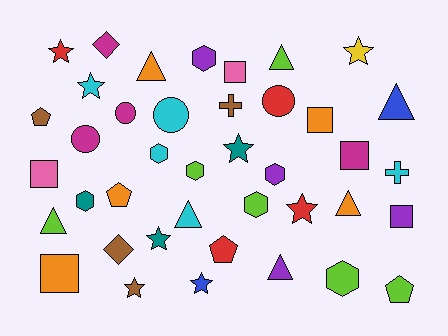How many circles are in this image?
There are 4 circles.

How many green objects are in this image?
There are no green objects.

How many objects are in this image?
There are 40 objects.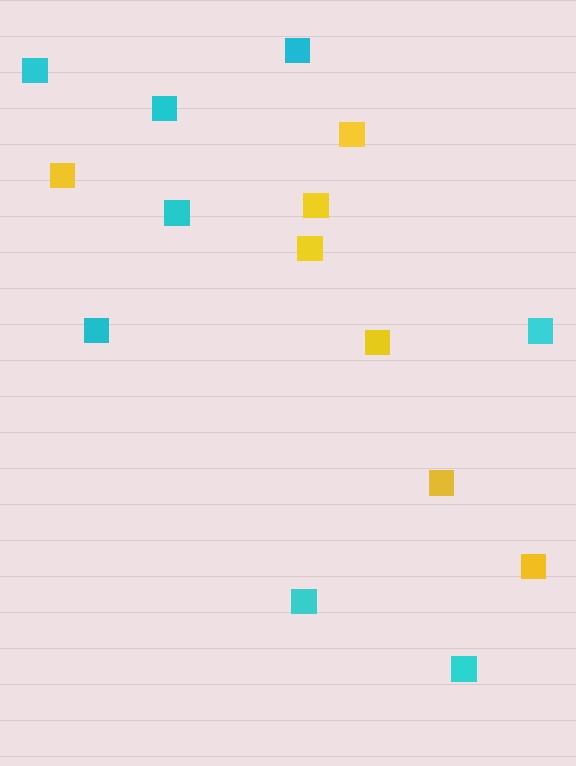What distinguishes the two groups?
There are 2 groups: one group of cyan squares (8) and one group of yellow squares (7).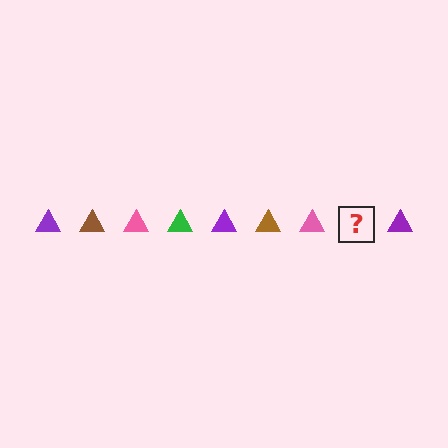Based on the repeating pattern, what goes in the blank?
The blank should be a green triangle.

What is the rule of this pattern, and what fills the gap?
The rule is that the pattern cycles through purple, brown, pink, green triangles. The gap should be filled with a green triangle.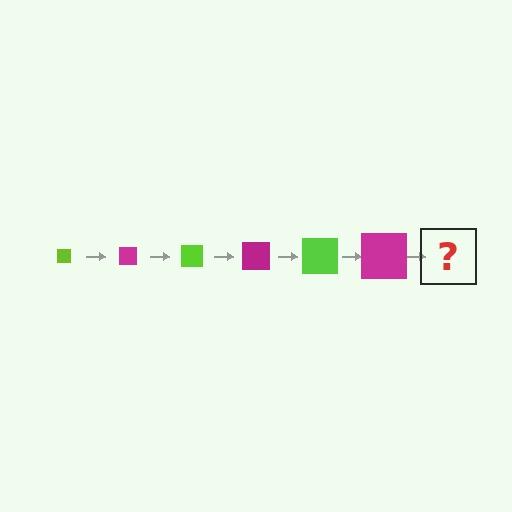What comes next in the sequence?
The next element should be a lime square, larger than the previous one.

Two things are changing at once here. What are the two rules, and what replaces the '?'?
The two rules are that the square grows larger each step and the color cycles through lime and magenta. The '?' should be a lime square, larger than the previous one.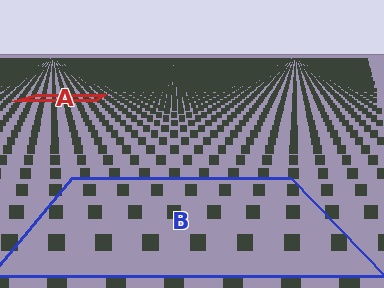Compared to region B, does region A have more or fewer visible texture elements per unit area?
Region A has more texture elements per unit area — they are packed more densely because it is farther away.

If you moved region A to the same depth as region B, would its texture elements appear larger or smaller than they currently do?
They would appear larger. At a closer depth, the same texture elements are projected at a bigger on-screen size.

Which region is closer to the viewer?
Region B is closer. The texture elements there are larger and more spread out.